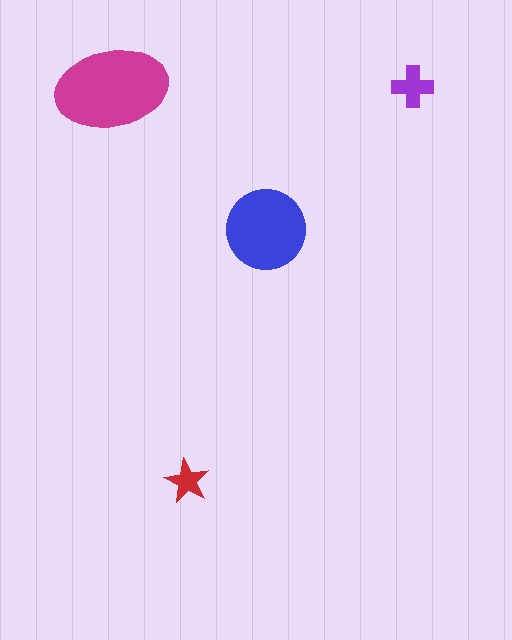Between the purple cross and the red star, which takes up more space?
The purple cross.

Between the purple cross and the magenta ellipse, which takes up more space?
The magenta ellipse.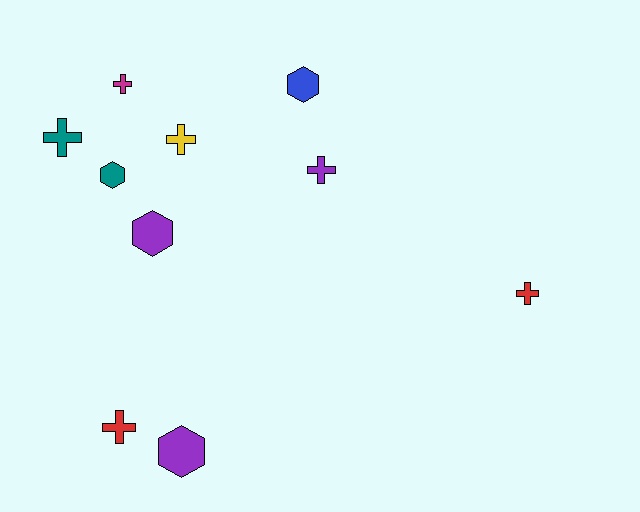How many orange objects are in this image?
There are no orange objects.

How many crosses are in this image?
There are 6 crosses.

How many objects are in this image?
There are 10 objects.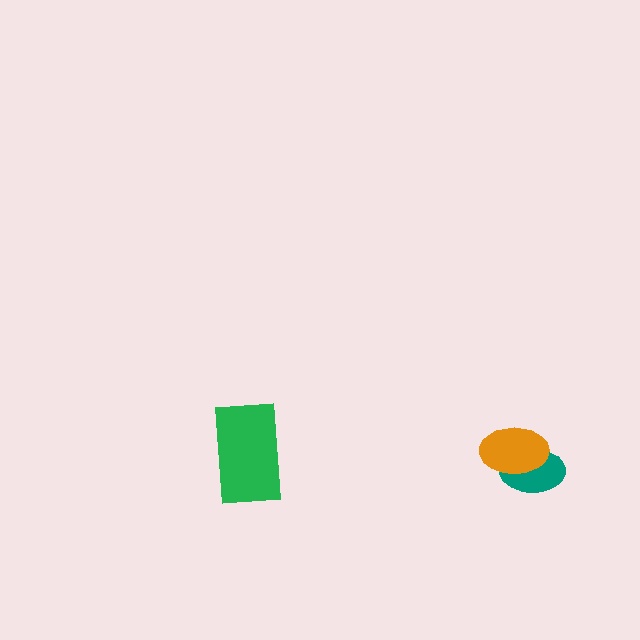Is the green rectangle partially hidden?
No, no other shape covers it.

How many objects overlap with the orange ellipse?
1 object overlaps with the orange ellipse.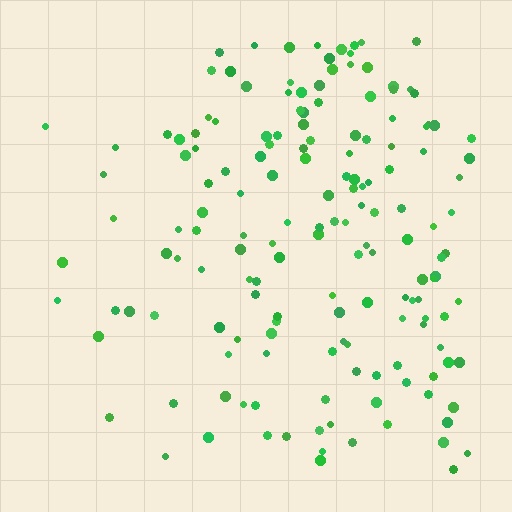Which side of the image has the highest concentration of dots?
The right.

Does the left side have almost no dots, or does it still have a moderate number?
Still a moderate number, just noticeably fewer than the right.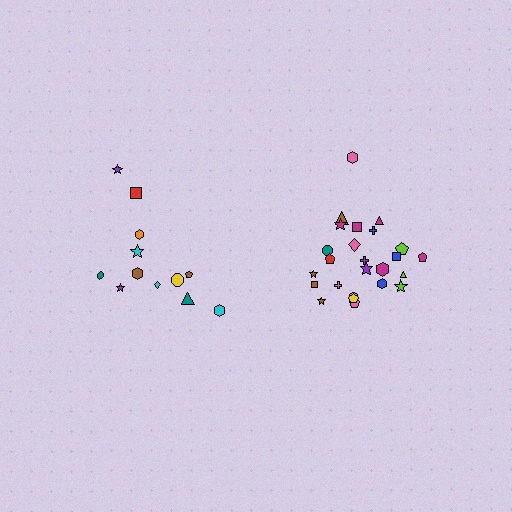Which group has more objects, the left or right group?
The right group.